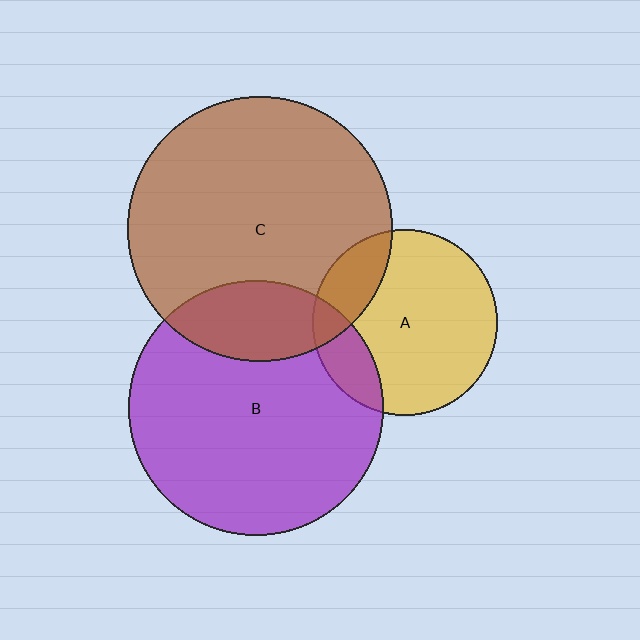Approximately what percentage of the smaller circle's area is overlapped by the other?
Approximately 15%.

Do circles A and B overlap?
Yes.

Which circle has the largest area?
Circle C (brown).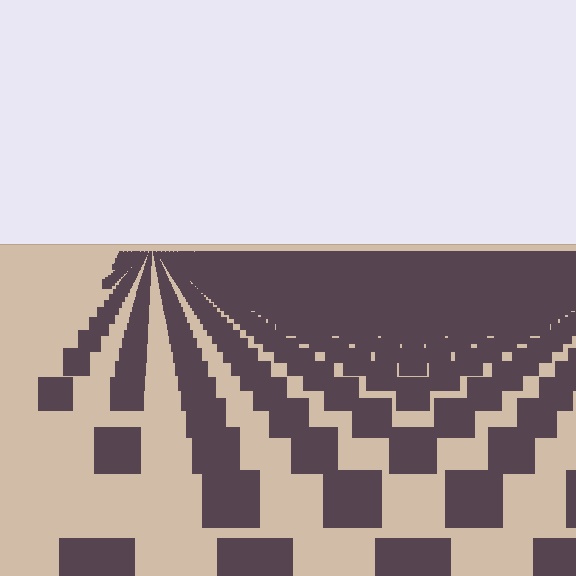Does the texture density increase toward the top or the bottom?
Density increases toward the top.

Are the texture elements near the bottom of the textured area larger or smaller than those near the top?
Larger. Near the bottom, elements are closer to the viewer and appear at a bigger on-screen size.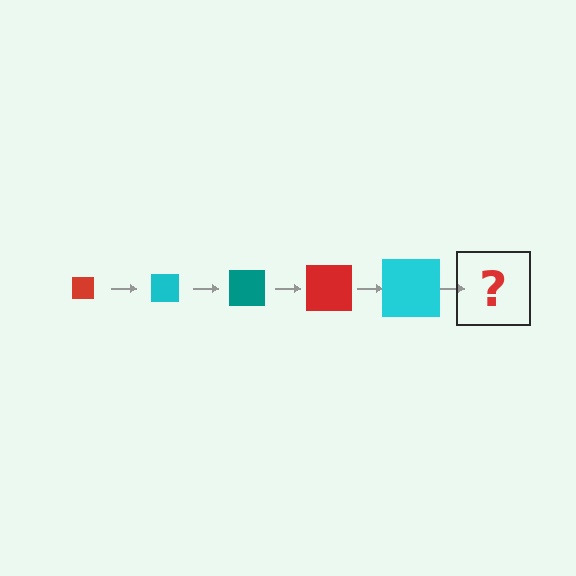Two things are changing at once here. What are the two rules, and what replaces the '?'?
The two rules are that the square grows larger each step and the color cycles through red, cyan, and teal. The '?' should be a teal square, larger than the previous one.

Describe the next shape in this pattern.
It should be a teal square, larger than the previous one.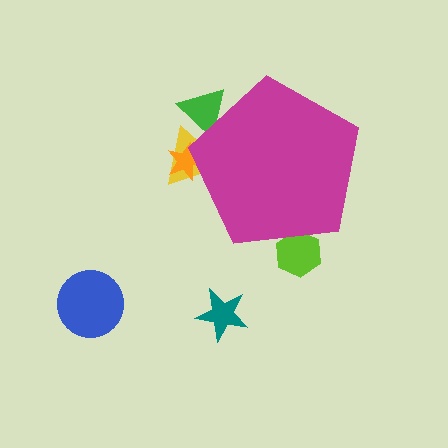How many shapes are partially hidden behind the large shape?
4 shapes are partially hidden.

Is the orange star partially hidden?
Yes, the orange star is partially hidden behind the magenta pentagon.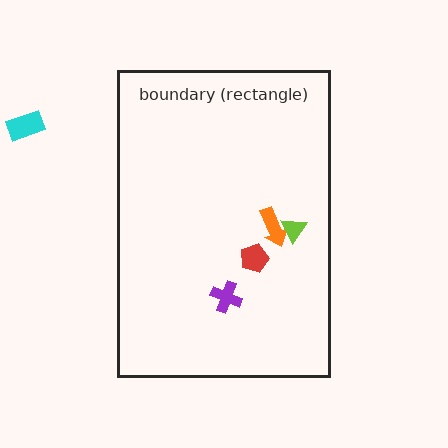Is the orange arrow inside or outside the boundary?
Inside.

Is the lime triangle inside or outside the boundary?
Inside.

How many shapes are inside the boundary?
4 inside, 1 outside.